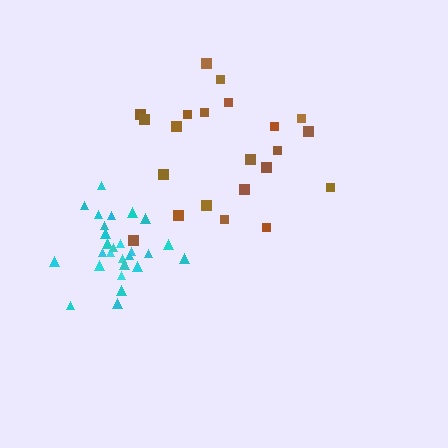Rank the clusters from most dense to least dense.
cyan, brown.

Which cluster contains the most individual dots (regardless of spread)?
Cyan (27).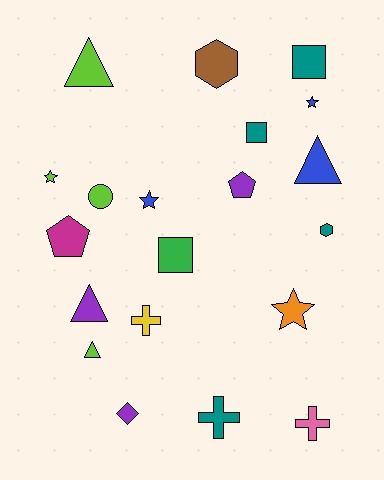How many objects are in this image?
There are 20 objects.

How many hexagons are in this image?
There are 2 hexagons.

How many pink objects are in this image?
There is 1 pink object.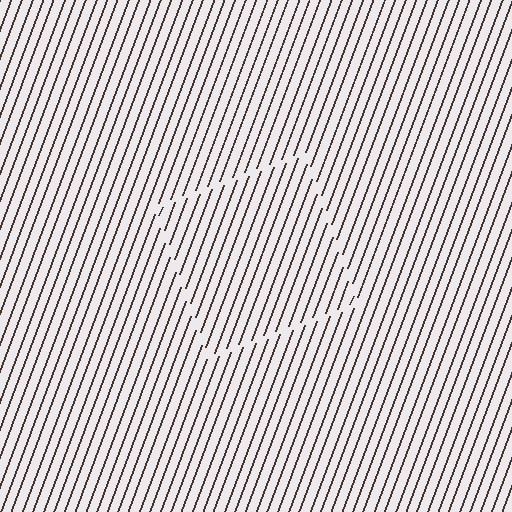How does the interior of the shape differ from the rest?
The interior of the shape contains the same grating, shifted by half a period — the contour is defined by the phase discontinuity where line-ends from the inner and outer gratings abut.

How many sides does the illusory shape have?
4 sides — the line-ends trace a square.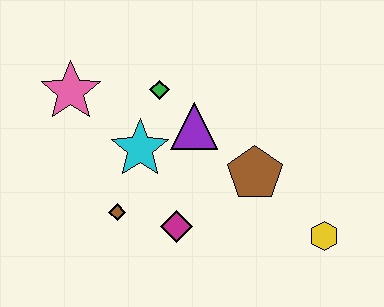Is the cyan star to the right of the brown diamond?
Yes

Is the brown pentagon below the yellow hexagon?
No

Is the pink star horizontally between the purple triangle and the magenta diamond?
No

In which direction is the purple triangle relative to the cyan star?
The purple triangle is to the right of the cyan star.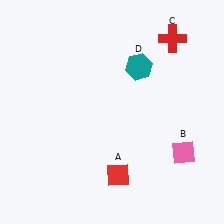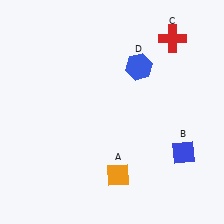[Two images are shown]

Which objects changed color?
A changed from red to orange. B changed from pink to blue. D changed from teal to blue.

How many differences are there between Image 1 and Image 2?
There are 3 differences between the two images.